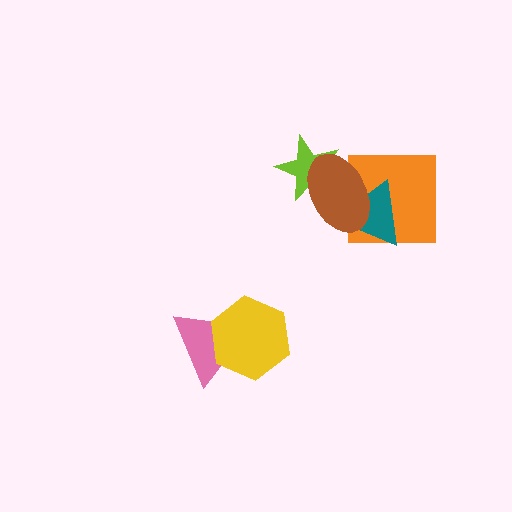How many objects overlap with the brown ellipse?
3 objects overlap with the brown ellipse.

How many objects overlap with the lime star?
1 object overlaps with the lime star.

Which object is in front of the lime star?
The brown ellipse is in front of the lime star.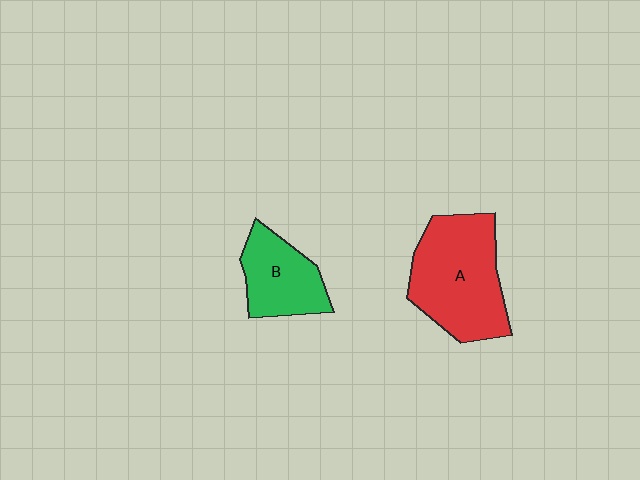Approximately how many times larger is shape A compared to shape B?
Approximately 1.7 times.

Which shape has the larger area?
Shape A (red).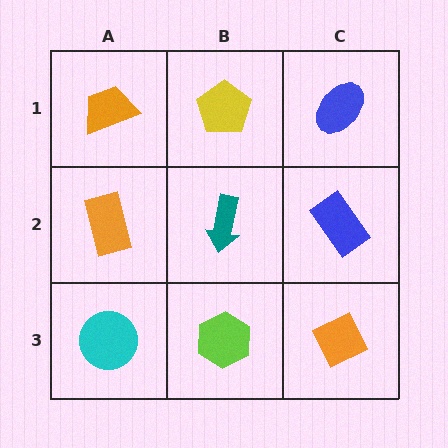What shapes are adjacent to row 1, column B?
A teal arrow (row 2, column B), an orange trapezoid (row 1, column A), a blue ellipse (row 1, column C).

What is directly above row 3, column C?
A blue rectangle.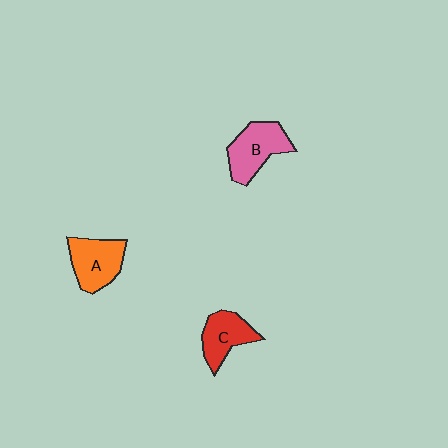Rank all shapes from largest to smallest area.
From largest to smallest: B (pink), A (orange), C (red).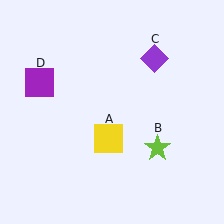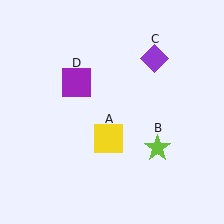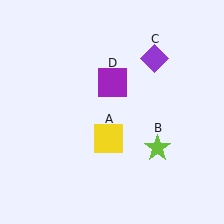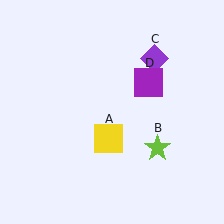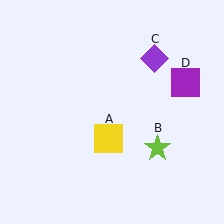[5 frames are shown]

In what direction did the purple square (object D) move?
The purple square (object D) moved right.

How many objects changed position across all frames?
1 object changed position: purple square (object D).